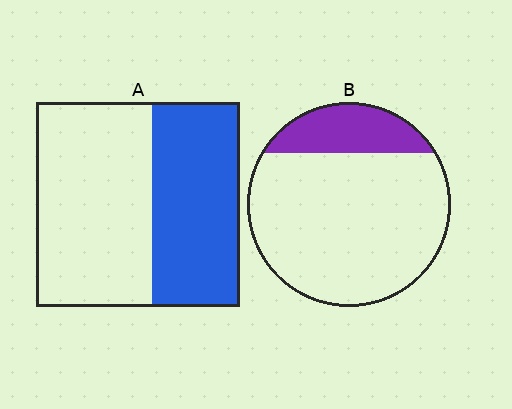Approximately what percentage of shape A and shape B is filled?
A is approximately 45% and B is approximately 20%.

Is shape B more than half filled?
No.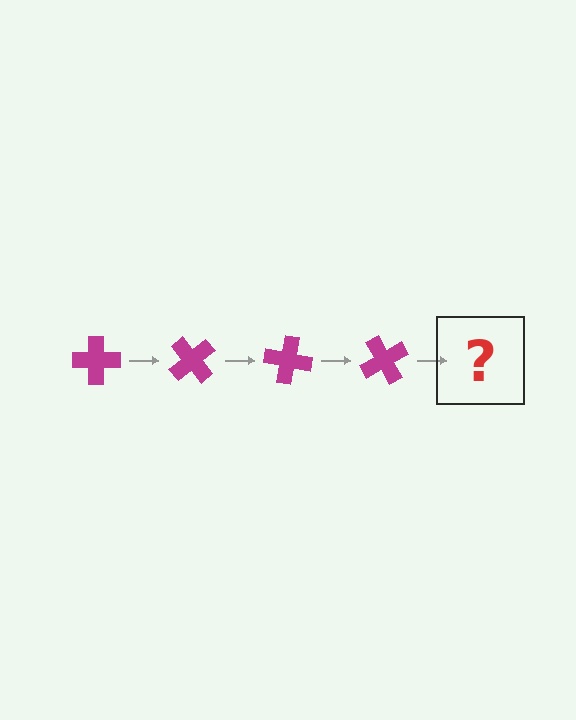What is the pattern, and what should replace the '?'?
The pattern is that the cross rotates 50 degrees each step. The '?' should be a magenta cross rotated 200 degrees.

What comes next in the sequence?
The next element should be a magenta cross rotated 200 degrees.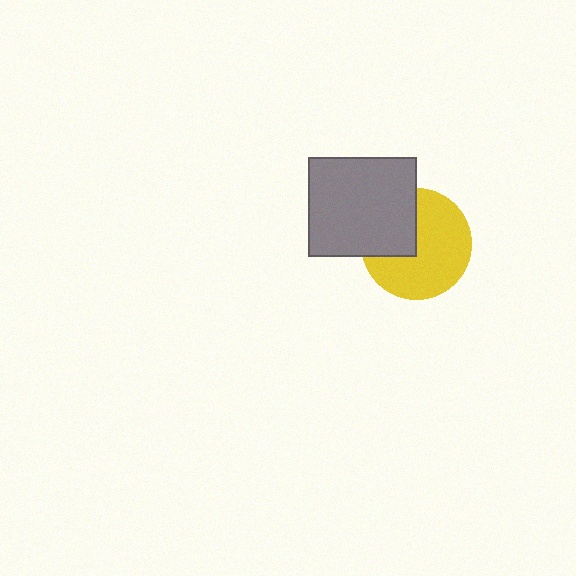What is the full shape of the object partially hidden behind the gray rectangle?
The partially hidden object is a yellow circle.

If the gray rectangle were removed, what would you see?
You would see the complete yellow circle.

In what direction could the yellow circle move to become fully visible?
The yellow circle could move toward the lower-right. That would shift it out from behind the gray rectangle entirely.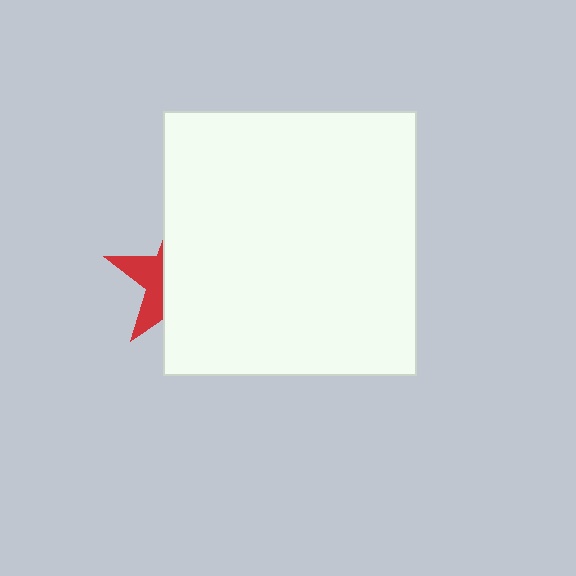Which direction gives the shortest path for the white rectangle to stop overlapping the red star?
Moving right gives the shortest separation.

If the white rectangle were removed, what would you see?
You would see the complete red star.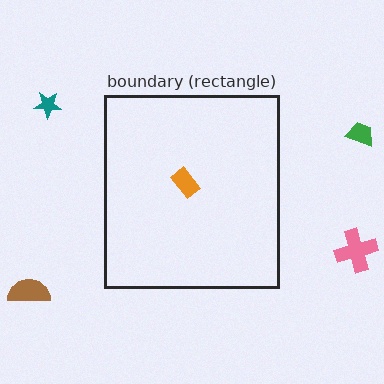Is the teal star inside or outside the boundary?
Outside.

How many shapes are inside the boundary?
1 inside, 4 outside.